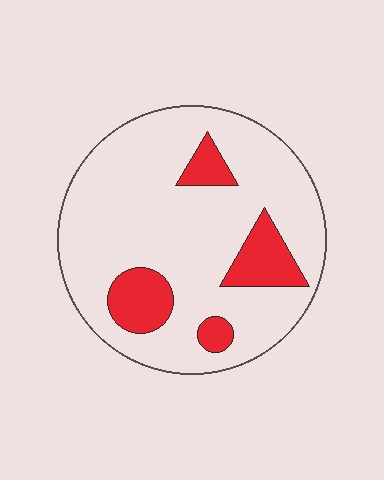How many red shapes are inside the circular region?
4.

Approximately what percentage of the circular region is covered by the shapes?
Approximately 20%.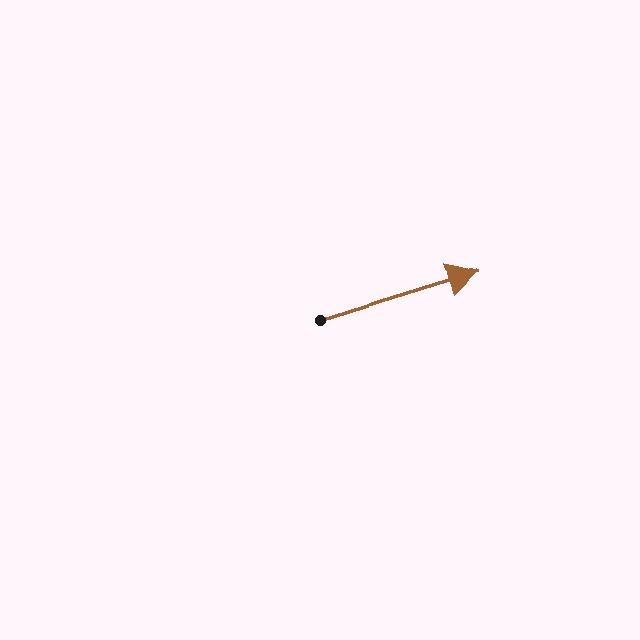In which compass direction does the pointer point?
East.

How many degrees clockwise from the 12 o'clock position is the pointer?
Approximately 73 degrees.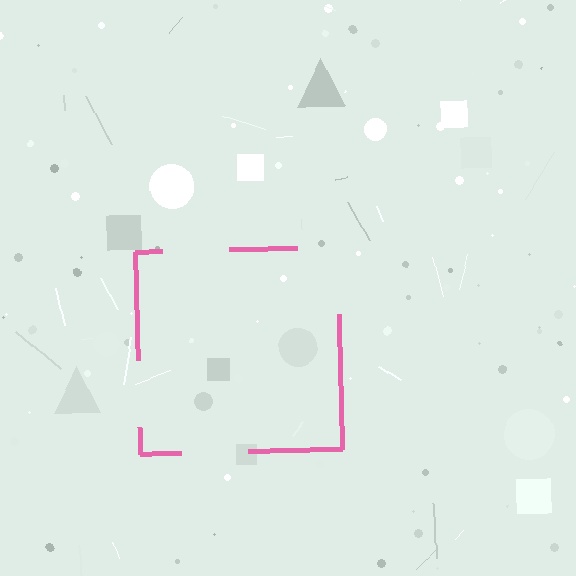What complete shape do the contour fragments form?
The contour fragments form a square.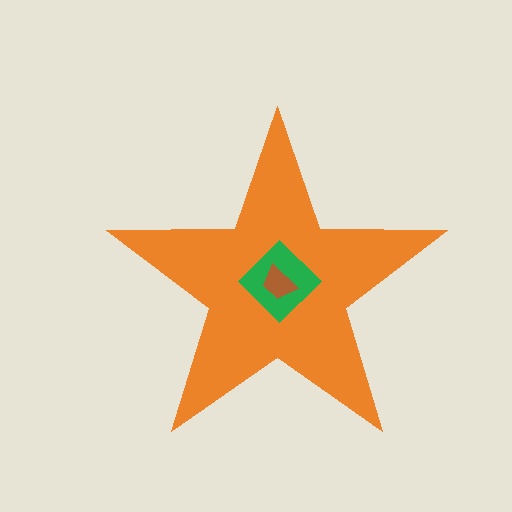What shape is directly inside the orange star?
The green diamond.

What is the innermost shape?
The brown trapezoid.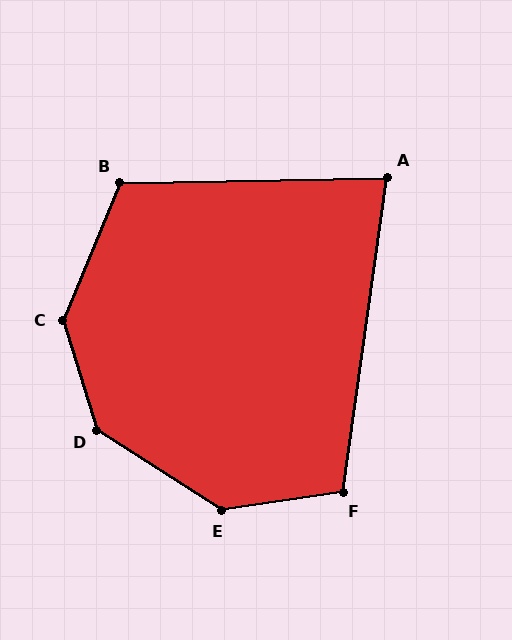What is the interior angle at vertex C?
Approximately 140 degrees (obtuse).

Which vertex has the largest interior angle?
D, at approximately 140 degrees.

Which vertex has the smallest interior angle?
A, at approximately 81 degrees.